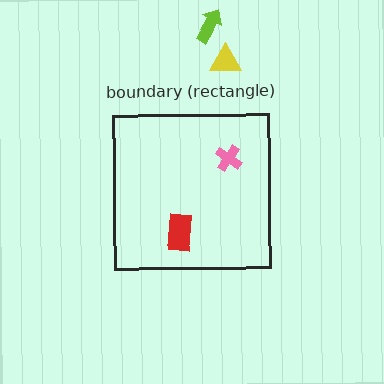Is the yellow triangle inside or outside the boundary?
Outside.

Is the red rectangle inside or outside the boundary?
Inside.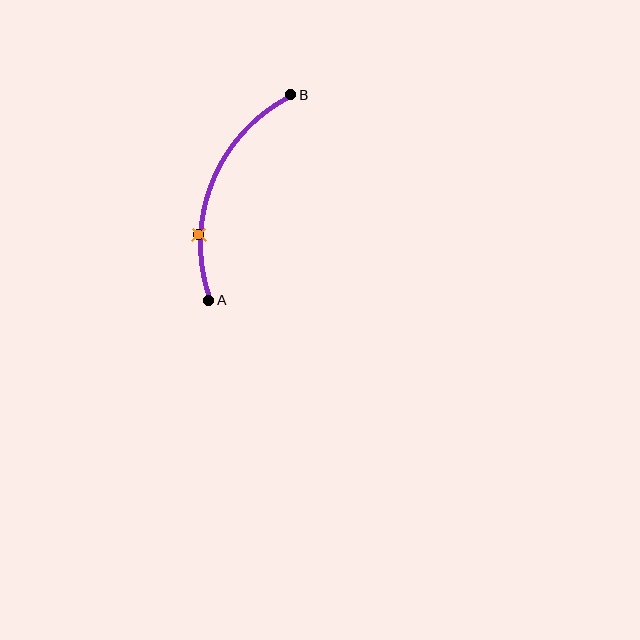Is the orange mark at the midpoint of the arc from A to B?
No. The orange mark lies on the arc but is closer to endpoint A. The arc midpoint would be at the point on the curve equidistant along the arc from both A and B.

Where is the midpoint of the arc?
The arc midpoint is the point on the curve farthest from the straight line joining A and B. It sits to the left of that line.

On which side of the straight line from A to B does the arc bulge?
The arc bulges to the left of the straight line connecting A and B.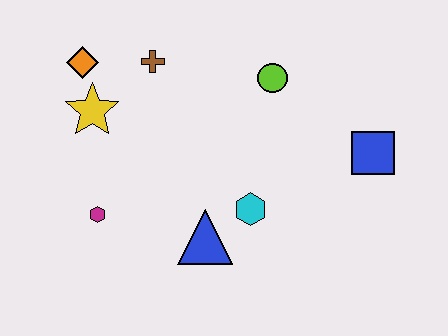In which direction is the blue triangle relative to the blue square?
The blue triangle is to the left of the blue square.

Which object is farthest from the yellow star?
The blue square is farthest from the yellow star.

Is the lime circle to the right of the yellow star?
Yes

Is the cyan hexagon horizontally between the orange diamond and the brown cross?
No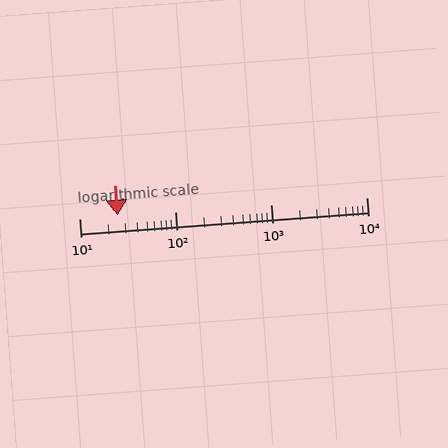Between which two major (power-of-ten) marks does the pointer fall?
The pointer is between 10 and 100.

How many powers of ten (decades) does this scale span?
The scale spans 3 decades, from 10 to 10000.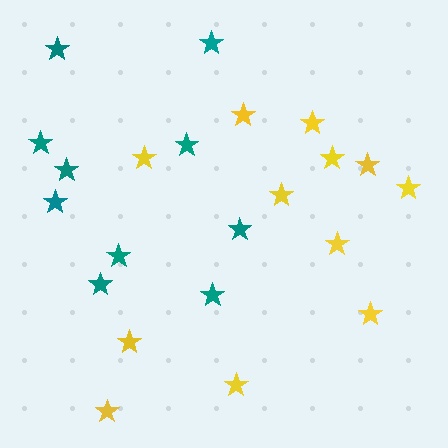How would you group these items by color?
There are 2 groups: one group of teal stars (10) and one group of yellow stars (12).